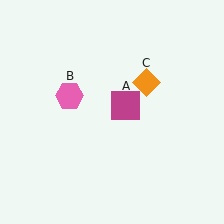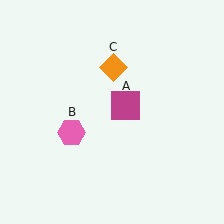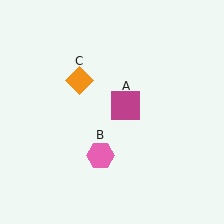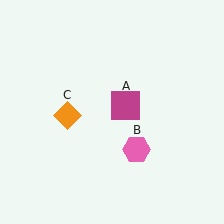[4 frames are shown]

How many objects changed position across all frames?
2 objects changed position: pink hexagon (object B), orange diamond (object C).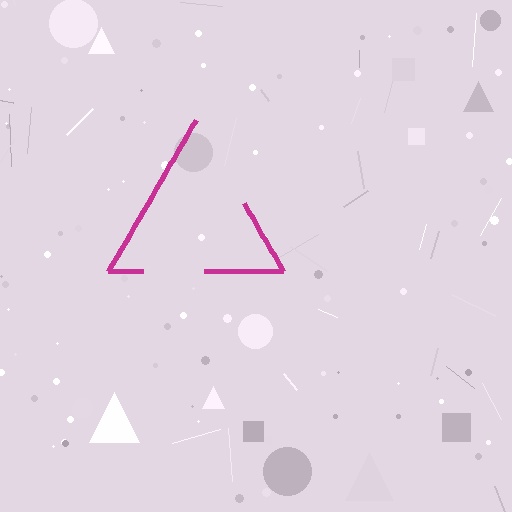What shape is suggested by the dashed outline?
The dashed outline suggests a triangle.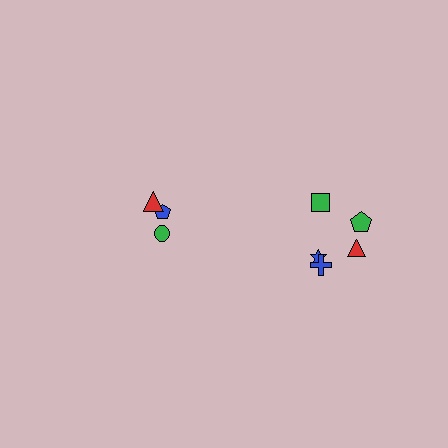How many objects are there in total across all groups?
There are 8 objects.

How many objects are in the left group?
There are 3 objects.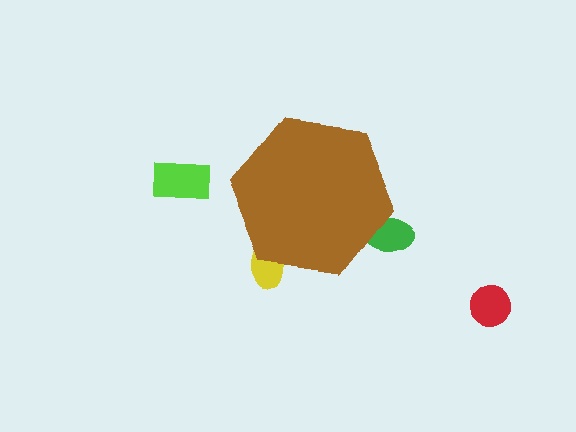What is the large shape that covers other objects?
A brown hexagon.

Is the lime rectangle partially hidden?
No, the lime rectangle is fully visible.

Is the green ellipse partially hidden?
Yes, the green ellipse is partially hidden behind the brown hexagon.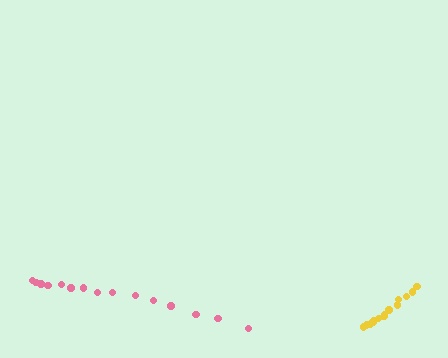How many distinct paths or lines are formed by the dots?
There are 2 distinct paths.